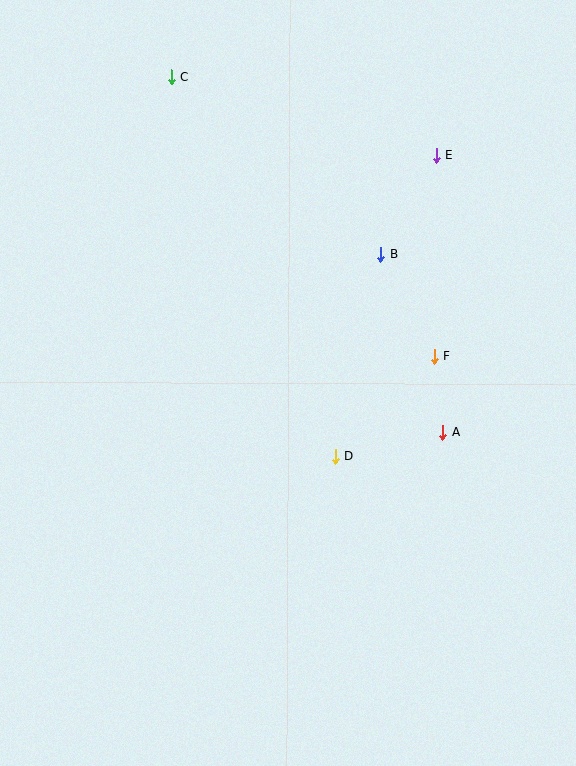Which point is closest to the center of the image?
Point D at (335, 457) is closest to the center.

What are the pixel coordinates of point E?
Point E is at (436, 155).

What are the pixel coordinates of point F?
Point F is at (435, 356).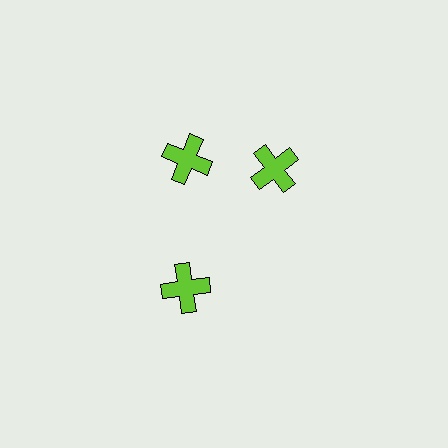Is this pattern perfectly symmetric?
No. The 3 lime crosses are arranged in a ring, but one element near the 3 o'clock position is rotated out of alignment along the ring, breaking the 3-fold rotational symmetry.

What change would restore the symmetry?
The symmetry would be restored by rotating it back into even spacing with its neighbors so that all 3 crosses sit at equal angles and equal distance from the center.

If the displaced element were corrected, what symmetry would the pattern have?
It would have 3-fold rotational symmetry — the pattern would map onto itself every 120 degrees.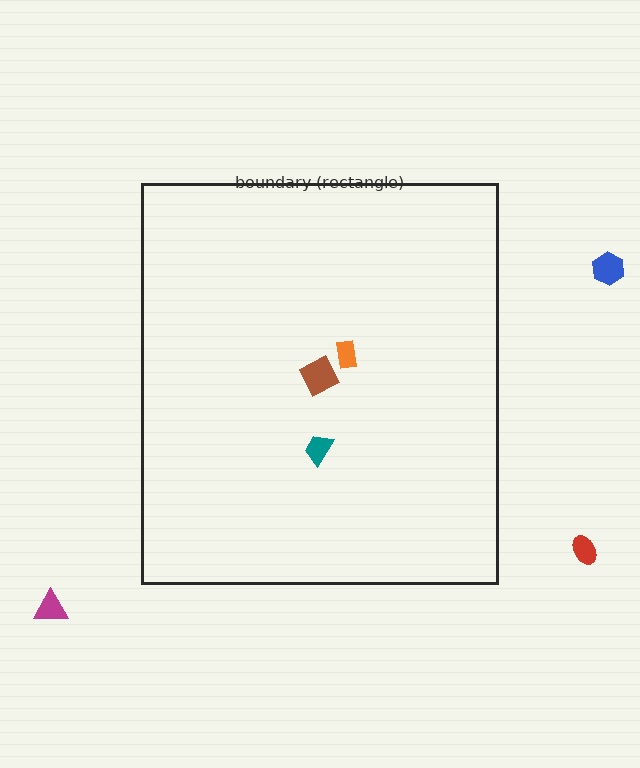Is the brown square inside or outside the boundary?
Inside.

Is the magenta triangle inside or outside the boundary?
Outside.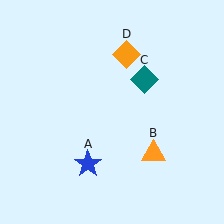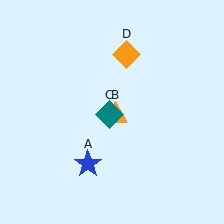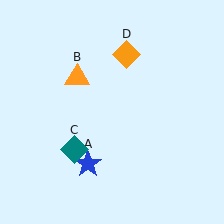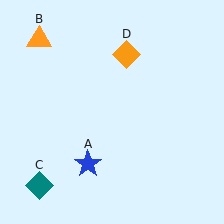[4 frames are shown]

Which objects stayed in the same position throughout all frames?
Blue star (object A) and orange diamond (object D) remained stationary.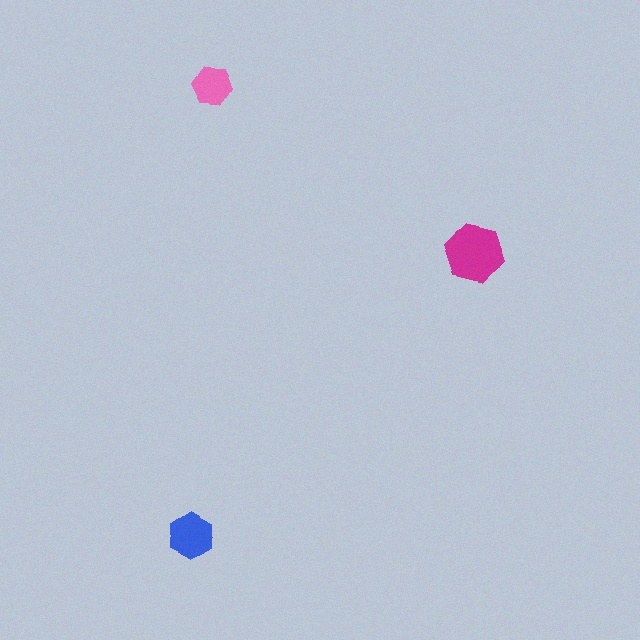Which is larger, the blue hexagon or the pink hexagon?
The blue one.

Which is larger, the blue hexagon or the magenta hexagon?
The magenta one.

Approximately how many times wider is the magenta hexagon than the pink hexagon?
About 1.5 times wider.